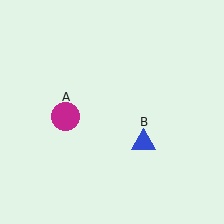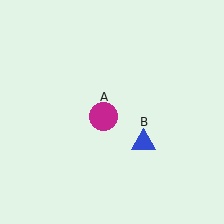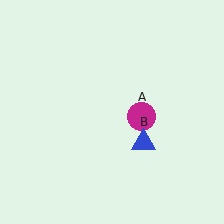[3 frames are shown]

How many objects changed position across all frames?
1 object changed position: magenta circle (object A).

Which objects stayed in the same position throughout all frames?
Blue triangle (object B) remained stationary.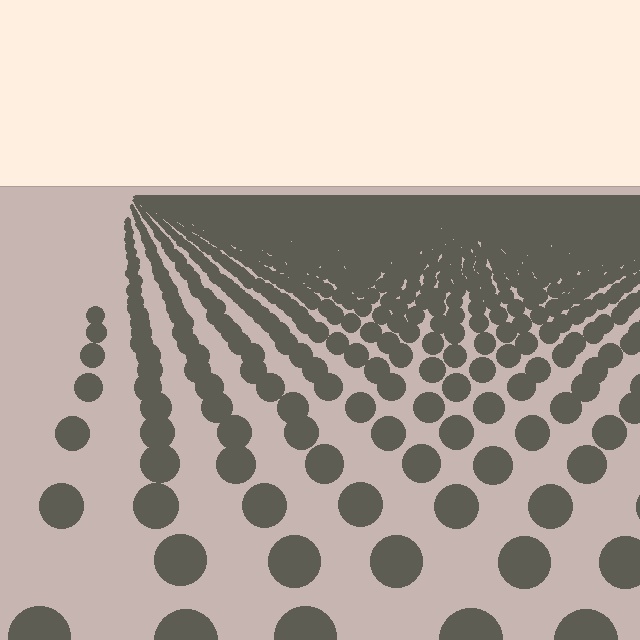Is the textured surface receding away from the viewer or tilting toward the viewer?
The surface is receding away from the viewer. Texture elements get smaller and denser toward the top.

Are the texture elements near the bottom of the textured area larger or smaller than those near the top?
Larger. Near the bottom, elements are closer to the viewer and appear at a bigger on-screen size.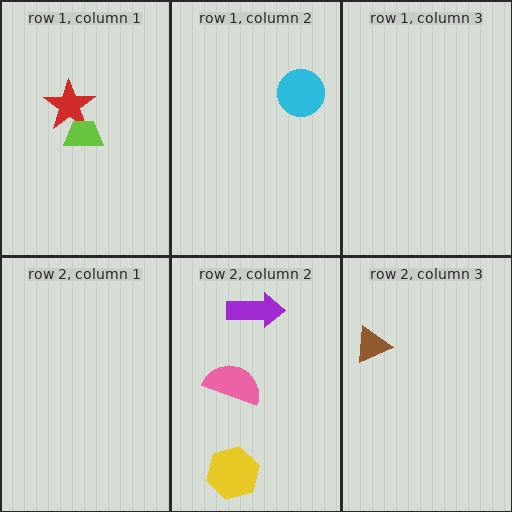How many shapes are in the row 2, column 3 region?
1.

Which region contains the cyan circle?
The row 1, column 2 region.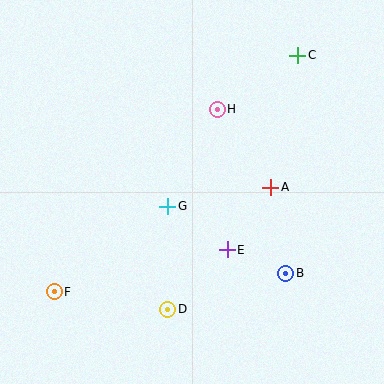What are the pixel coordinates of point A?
Point A is at (271, 187).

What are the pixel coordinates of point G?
Point G is at (168, 206).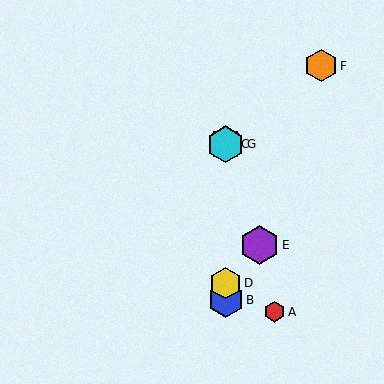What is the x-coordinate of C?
Object C is at x≈226.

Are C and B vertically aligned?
Yes, both are at x≈226.